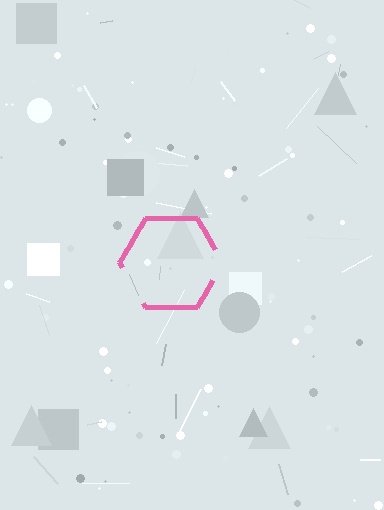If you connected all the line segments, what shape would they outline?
They would outline a hexagon.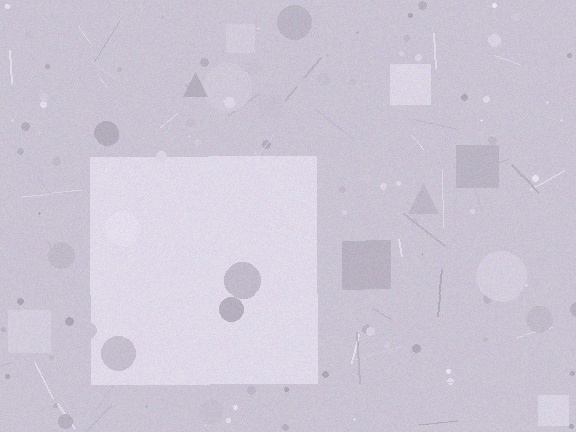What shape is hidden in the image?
A square is hidden in the image.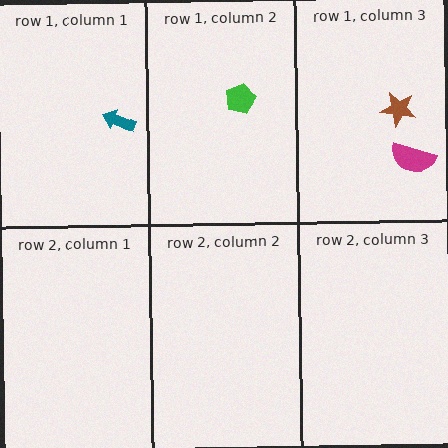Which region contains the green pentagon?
The row 1, column 2 region.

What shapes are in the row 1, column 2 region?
The green pentagon.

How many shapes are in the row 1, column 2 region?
1.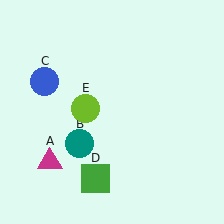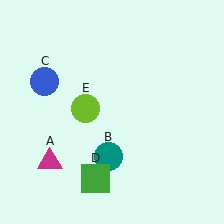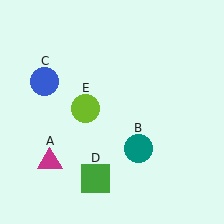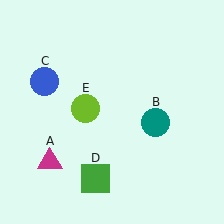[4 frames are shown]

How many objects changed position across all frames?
1 object changed position: teal circle (object B).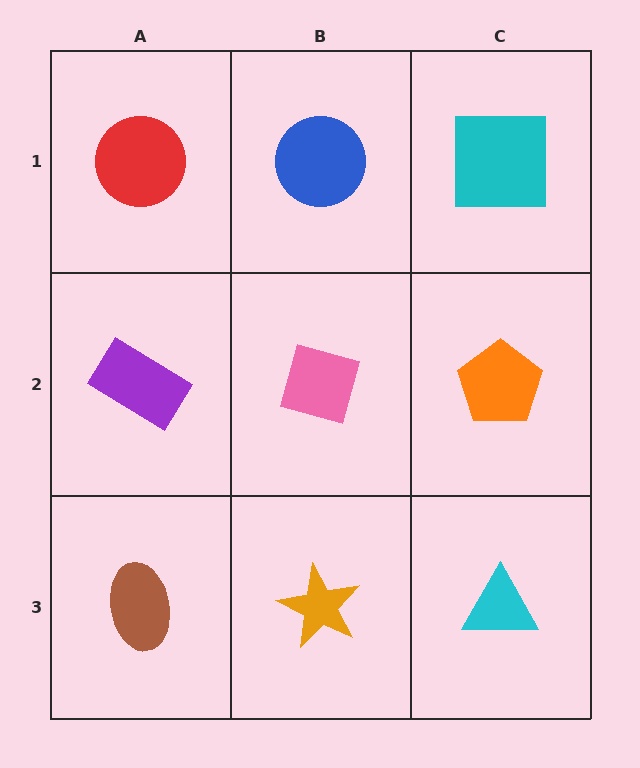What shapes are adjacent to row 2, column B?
A blue circle (row 1, column B), an orange star (row 3, column B), a purple rectangle (row 2, column A), an orange pentagon (row 2, column C).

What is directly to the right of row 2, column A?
A pink diamond.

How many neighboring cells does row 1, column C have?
2.